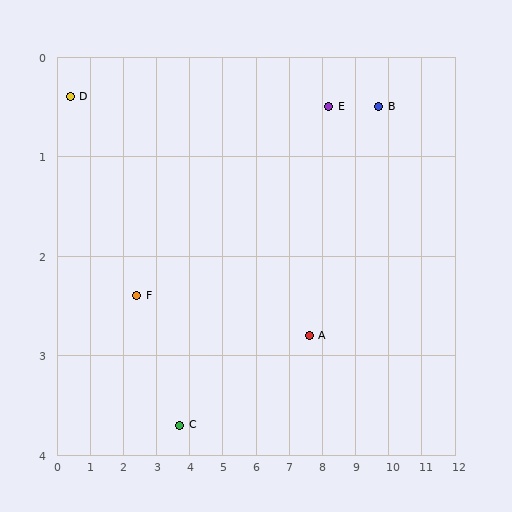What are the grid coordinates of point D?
Point D is at approximately (0.4, 0.4).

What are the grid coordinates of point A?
Point A is at approximately (7.6, 2.8).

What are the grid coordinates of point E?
Point E is at approximately (8.2, 0.5).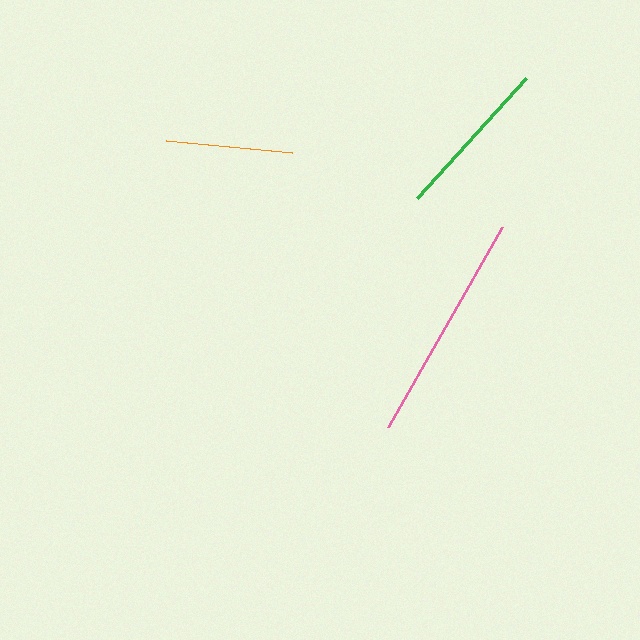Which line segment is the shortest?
The orange line is the shortest at approximately 127 pixels.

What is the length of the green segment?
The green segment is approximately 162 pixels long.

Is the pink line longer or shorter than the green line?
The pink line is longer than the green line.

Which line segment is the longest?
The pink line is the longest at approximately 230 pixels.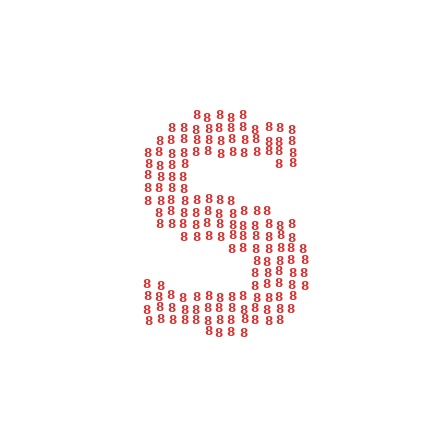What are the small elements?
The small elements are digit 8's.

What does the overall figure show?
The overall figure shows the letter S.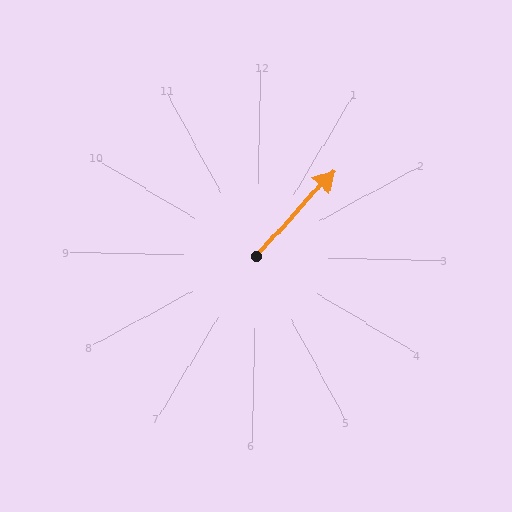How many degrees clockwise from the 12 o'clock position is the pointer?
Approximately 41 degrees.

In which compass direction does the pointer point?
Northeast.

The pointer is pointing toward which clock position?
Roughly 1 o'clock.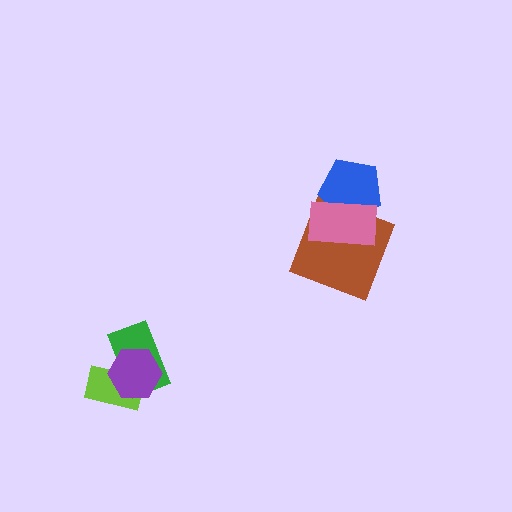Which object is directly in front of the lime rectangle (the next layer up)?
The green rectangle is directly in front of the lime rectangle.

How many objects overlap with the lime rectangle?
2 objects overlap with the lime rectangle.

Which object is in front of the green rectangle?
The purple hexagon is in front of the green rectangle.